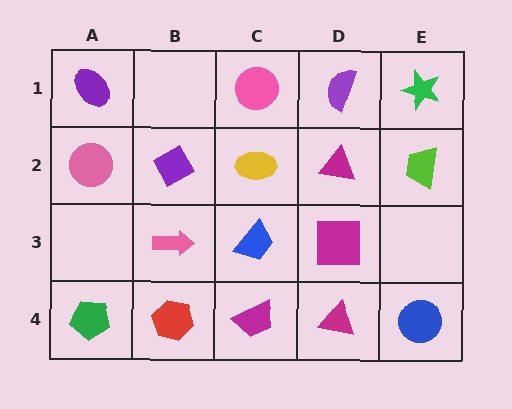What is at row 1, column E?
A green star.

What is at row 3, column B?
A pink arrow.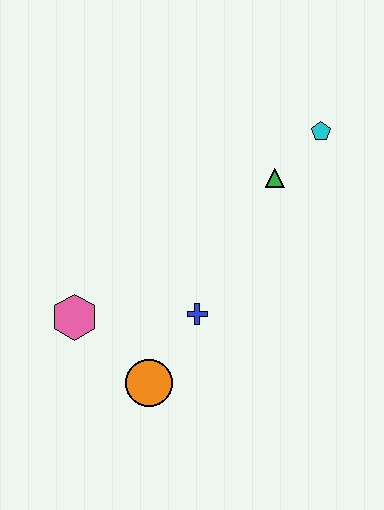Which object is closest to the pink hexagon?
The orange circle is closest to the pink hexagon.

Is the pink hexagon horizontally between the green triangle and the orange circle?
No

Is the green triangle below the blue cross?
No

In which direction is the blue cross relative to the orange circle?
The blue cross is above the orange circle.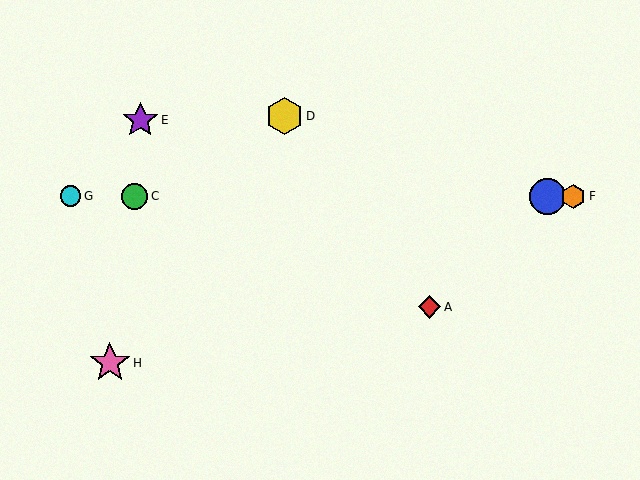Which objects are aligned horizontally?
Objects B, C, F, G are aligned horizontally.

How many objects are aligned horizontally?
4 objects (B, C, F, G) are aligned horizontally.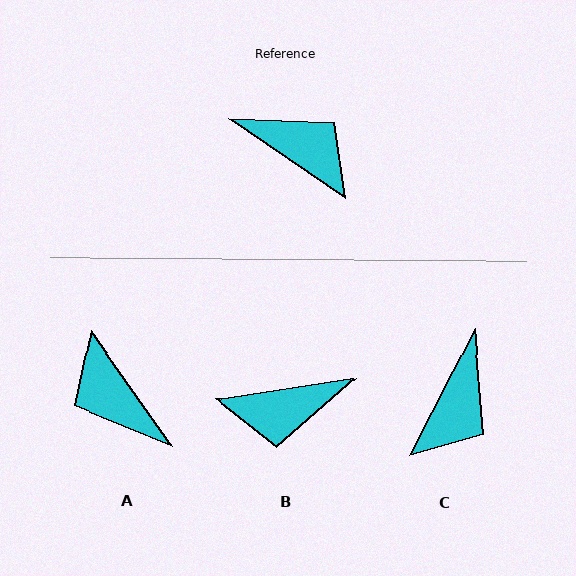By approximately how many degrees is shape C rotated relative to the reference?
Approximately 83 degrees clockwise.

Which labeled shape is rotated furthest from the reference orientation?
A, about 160 degrees away.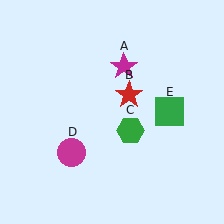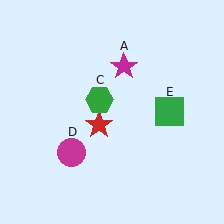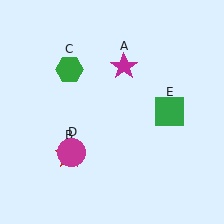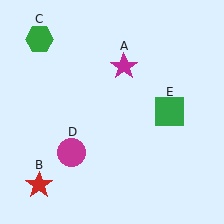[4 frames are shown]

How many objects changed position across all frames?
2 objects changed position: red star (object B), green hexagon (object C).